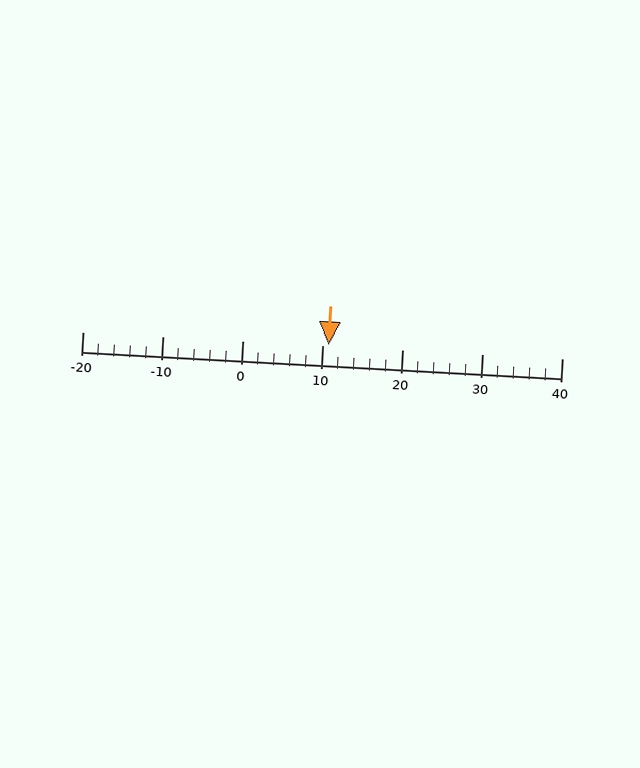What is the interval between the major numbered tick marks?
The major tick marks are spaced 10 units apart.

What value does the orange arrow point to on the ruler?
The orange arrow points to approximately 11.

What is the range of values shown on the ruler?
The ruler shows values from -20 to 40.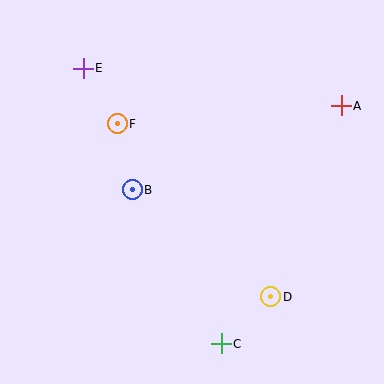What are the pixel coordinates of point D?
Point D is at (271, 297).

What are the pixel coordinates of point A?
Point A is at (341, 106).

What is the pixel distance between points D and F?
The distance between D and F is 231 pixels.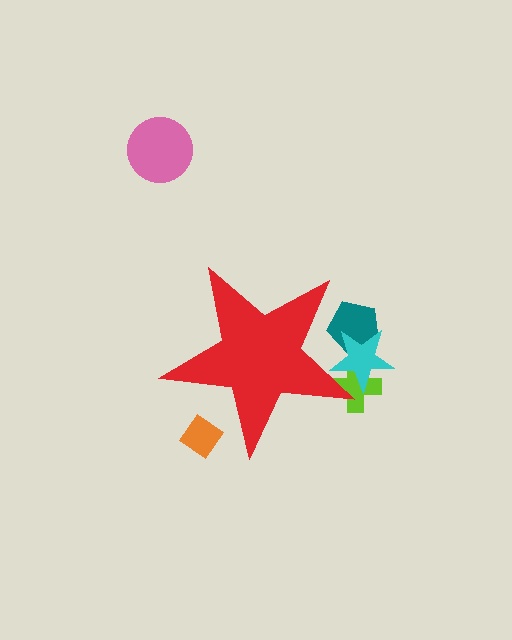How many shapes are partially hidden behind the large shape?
4 shapes are partially hidden.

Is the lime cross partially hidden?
Yes, the lime cross is partially hidden behind the red star.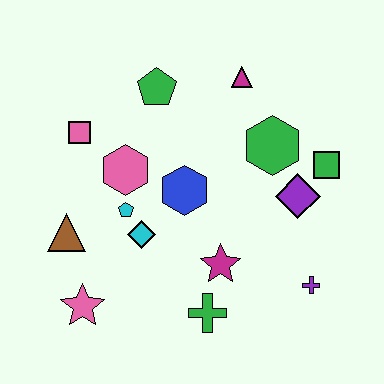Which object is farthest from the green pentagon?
The purple cross is farthest from the green pentagon.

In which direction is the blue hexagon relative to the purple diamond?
The blue hexagon is to the left of the purple diamond.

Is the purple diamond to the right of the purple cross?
No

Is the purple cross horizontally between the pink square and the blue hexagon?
No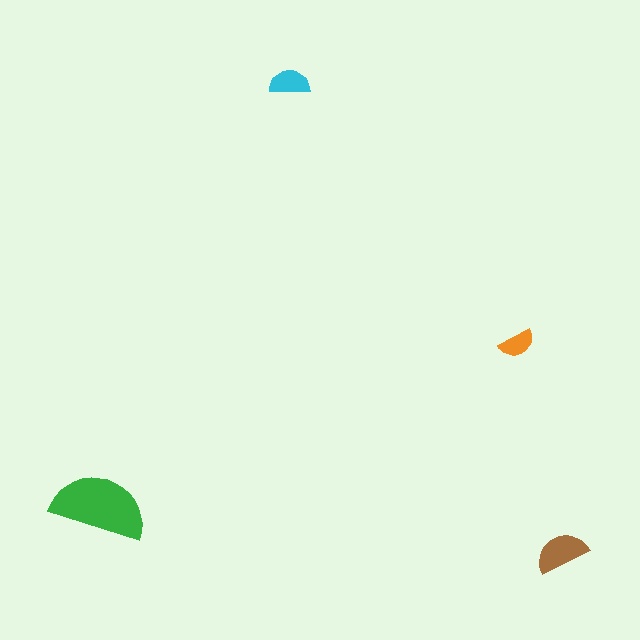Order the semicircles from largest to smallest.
the green one, the brown one, the cyan one, the orange one.